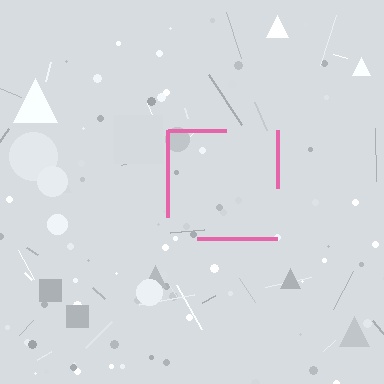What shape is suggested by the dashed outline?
The dashed outline suggests a square.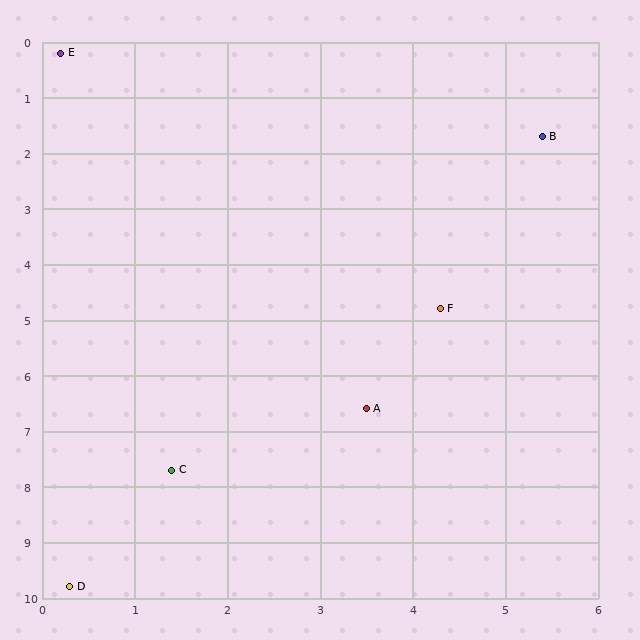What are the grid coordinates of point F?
Point F is at approximately (4.3, 4.8).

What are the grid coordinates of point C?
Point C is at approximately (1.4, 7.7).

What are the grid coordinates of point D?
Point D is at approximately (0.3, 9.8).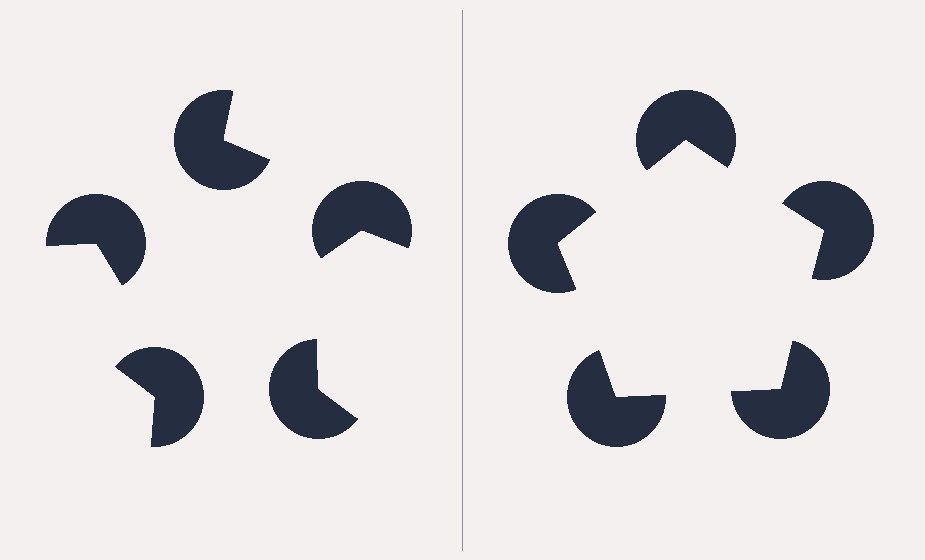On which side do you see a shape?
An illusory pentagon appears on the right side. On the left side the wedge cuts are rotated, so no coherent shape forms.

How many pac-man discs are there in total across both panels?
10 — 5 on each side.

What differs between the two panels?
The pac-man discs are positioned identically on both sides; only the wedge orientations differ. On the right they align to a pentagon; on the left they are misaligned.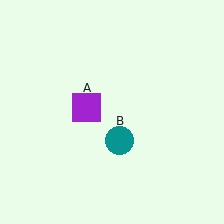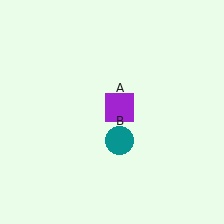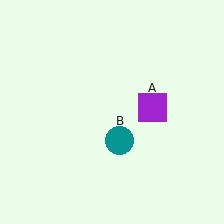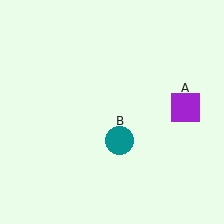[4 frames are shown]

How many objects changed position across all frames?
1 object changed position: purple square (object A).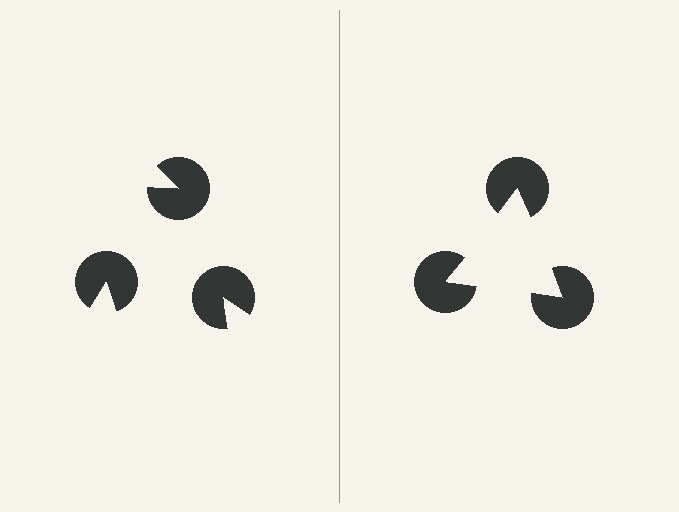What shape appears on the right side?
An illusory triangle.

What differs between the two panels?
The pac-man discs are positioned identically on both sides; only the wedge orientations differ. On the right they align to a triangle; on the left they are misaligned.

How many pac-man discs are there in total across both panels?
6 — 3 on each side.